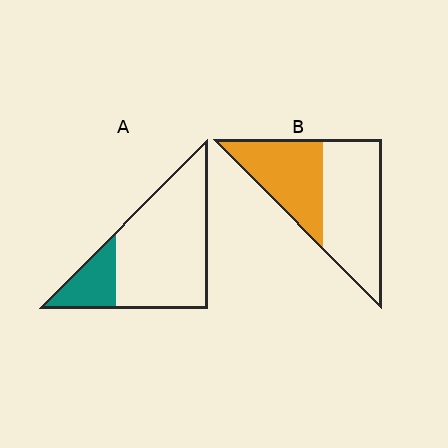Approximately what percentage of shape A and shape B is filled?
A is approximately 20% and B is approximately 40%.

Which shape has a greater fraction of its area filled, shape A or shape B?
Shape B.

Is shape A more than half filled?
No.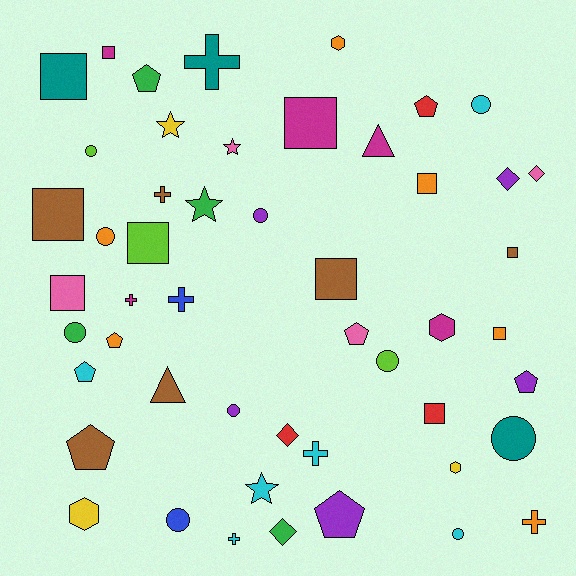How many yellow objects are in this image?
There are 3 yellow objects.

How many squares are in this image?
There are 11 squares.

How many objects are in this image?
There are 50 objects.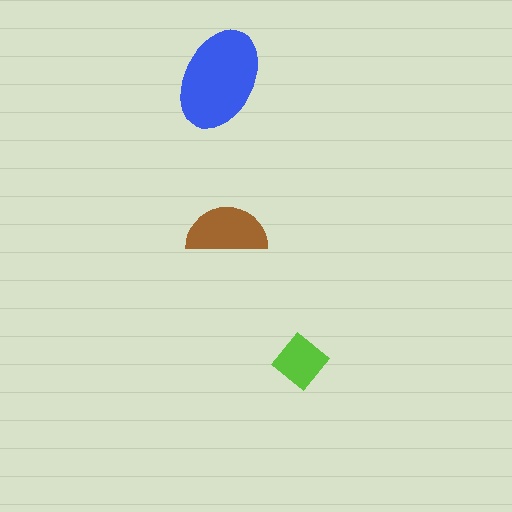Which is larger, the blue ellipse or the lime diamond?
The blue ellipse.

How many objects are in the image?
There are 3 objects in the image.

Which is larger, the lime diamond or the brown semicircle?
The brown semicircle.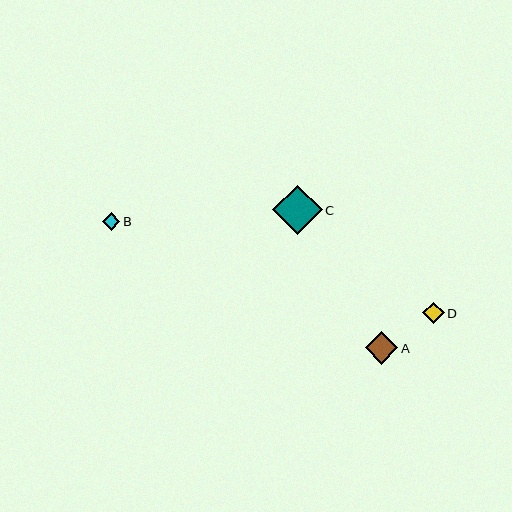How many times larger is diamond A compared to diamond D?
Diamond A is approximately 1.5 times the size of diamond D.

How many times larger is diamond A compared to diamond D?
Diamond A is approximately 1.5 times the size of diamond D.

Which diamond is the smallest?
Diamond B is the smallest with a size of approximately 18 pixels.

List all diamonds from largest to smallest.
From largest to smallest: C, A, D, B.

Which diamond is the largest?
Diamond C is the largest with a size of approximately 50 pixels.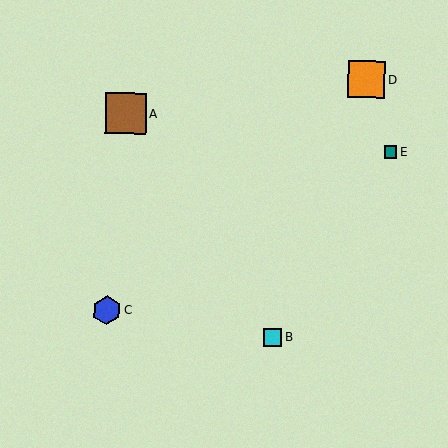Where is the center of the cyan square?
The center of the cyan square is at (273, 337).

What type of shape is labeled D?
Shape D is an orange square.